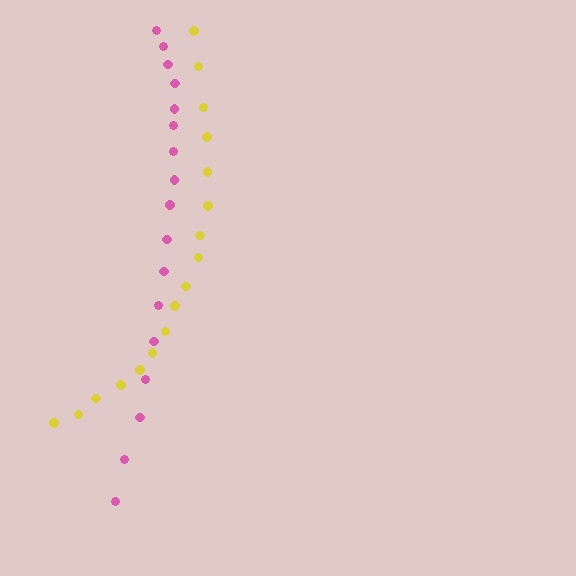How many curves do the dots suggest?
There are 2 distinct paths.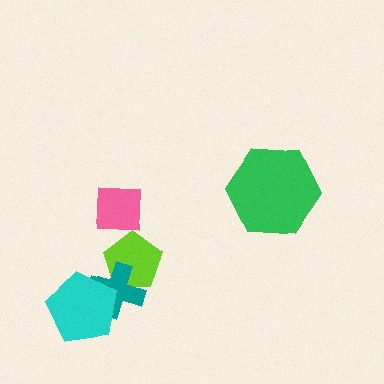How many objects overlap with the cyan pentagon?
1 object overlaps with the cyan pentagon.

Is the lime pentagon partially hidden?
Yes, it is partially covered by another shape.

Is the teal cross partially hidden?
Yes, it is partially covered by another shape.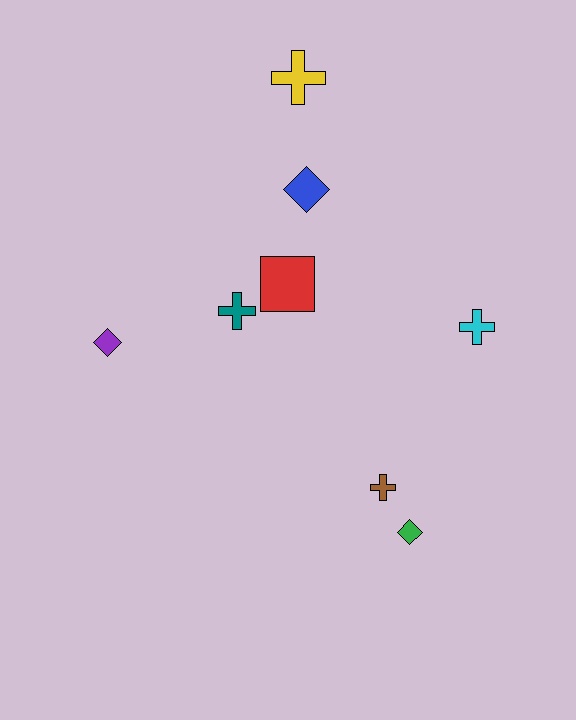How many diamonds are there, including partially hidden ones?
There are 3 diamonds.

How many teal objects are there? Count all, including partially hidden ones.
There is 1 teal object.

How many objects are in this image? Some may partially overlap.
There are 8 objects.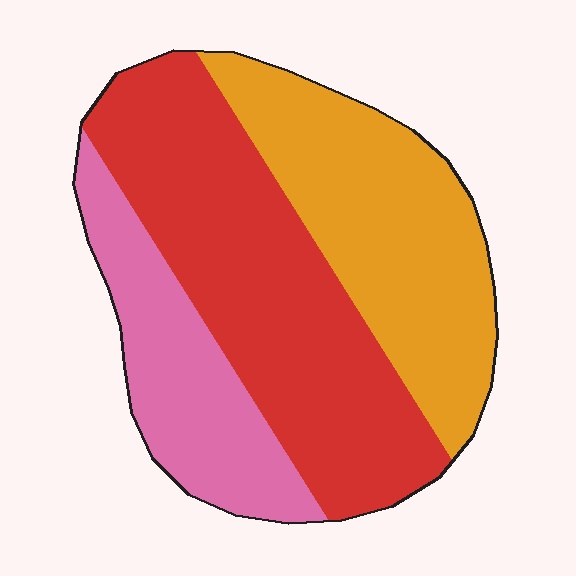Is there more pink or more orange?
Orange.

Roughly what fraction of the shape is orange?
Orange takes up about one third (1/3) of the shape.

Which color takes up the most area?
Red, at roughly 45%.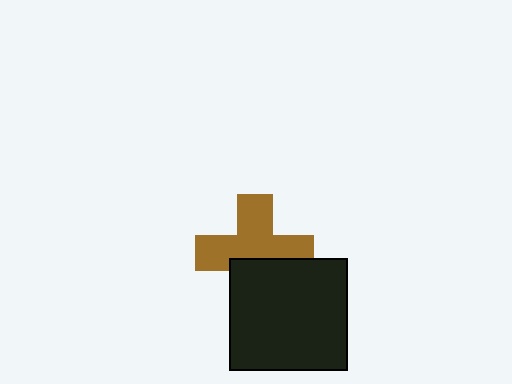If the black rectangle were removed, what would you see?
You would see the complete brown cross.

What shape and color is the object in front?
The object in front is a black rectangle.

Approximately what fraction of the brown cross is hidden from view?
Roughly 37% of the brown cross is hidden behind the black rectangle.